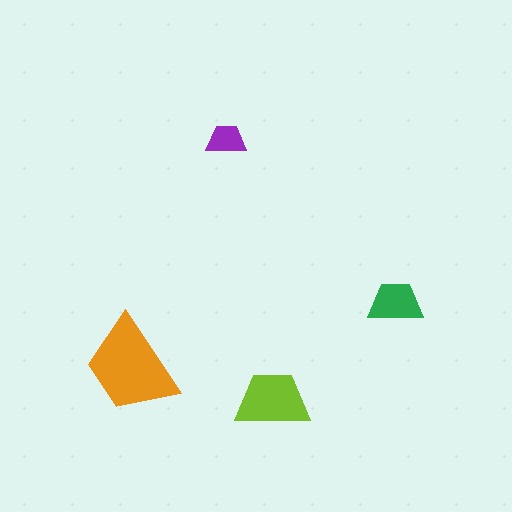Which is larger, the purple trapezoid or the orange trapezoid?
The orange one.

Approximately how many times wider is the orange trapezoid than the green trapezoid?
About 2 times wider.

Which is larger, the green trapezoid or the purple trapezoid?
The green one.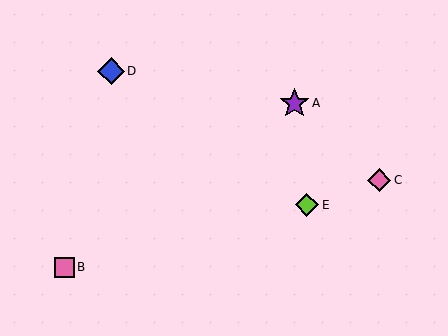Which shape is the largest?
The purple star (labeled A) is the largest.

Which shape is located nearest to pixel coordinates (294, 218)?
The lime diamond (labeled E) at (307, 205) is nearest to that location.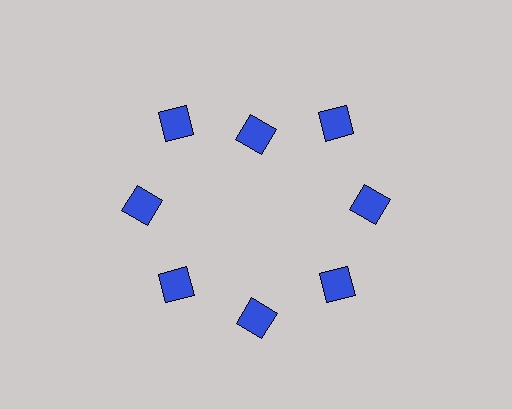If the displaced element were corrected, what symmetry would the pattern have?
It would have 8-fold rotational symmetry — the pattern would map onto itself every 45 degrees.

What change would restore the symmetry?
The symmetry would be restored by moving it outward, back onto the ring so that all 8 diamonds sit at equal angles and equal distance from the center.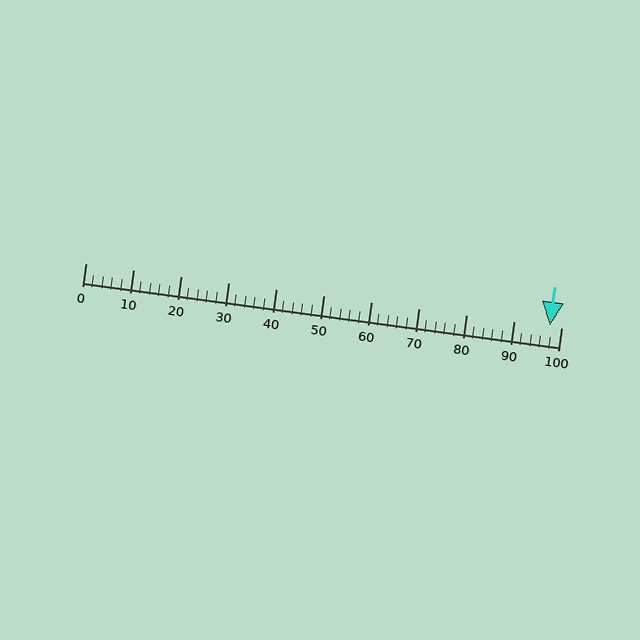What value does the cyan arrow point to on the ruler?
The cyan arrow points to approximately 98.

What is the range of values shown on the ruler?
The ruler shows values from 0 to 100.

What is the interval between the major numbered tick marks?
The major tick marks are spaced 10 units apart.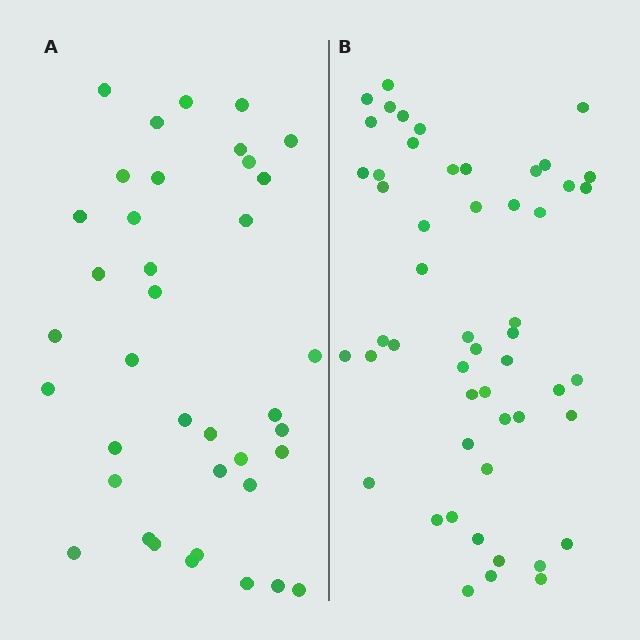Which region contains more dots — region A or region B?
Region B (the right region) has more dots.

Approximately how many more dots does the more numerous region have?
Region B has approximately 15 more dots than region A.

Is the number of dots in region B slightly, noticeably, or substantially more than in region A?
Region B has noticeably more, but not dramatically so. The ratio is roughly 1.4 to 1.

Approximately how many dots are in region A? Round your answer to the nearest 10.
About 40 dots. (The exact count is 38, which rounds to 40.)